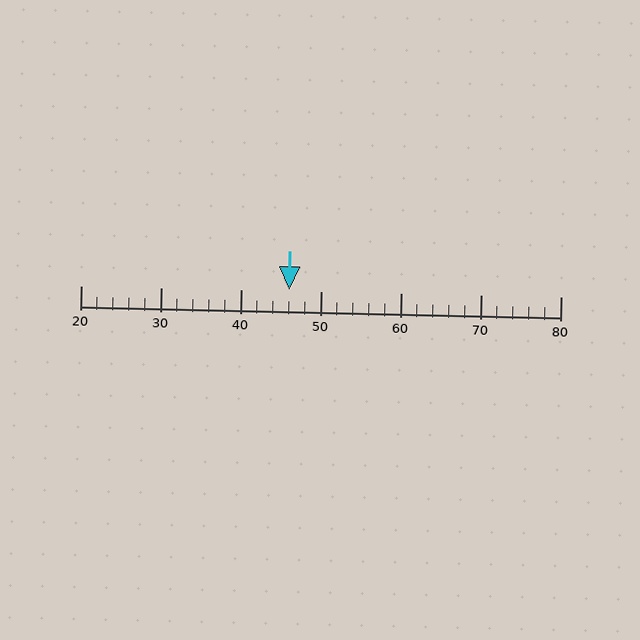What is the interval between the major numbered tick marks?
The major tick marks are spaced 10 units apart.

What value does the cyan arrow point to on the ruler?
The cyan arrow points to approximately 46.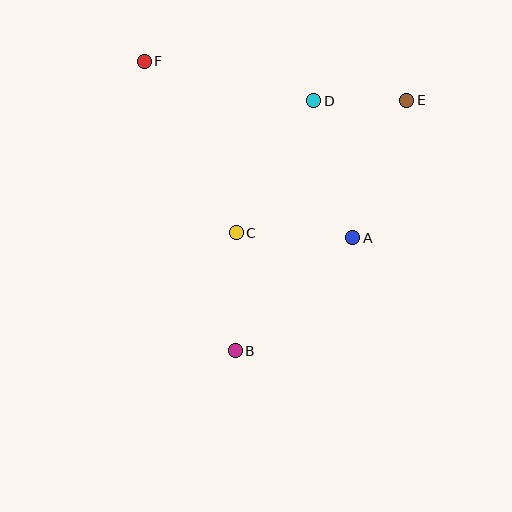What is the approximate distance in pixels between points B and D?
The distance between B and D is approximately 262 pixels.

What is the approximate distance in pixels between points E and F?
The distance between E and F is approximately 266 pixels.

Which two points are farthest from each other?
Points B and E are farthest from each other.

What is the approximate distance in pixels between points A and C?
The distance between A and C is approximately 117 pixels.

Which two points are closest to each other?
Points D and E are closest to each other.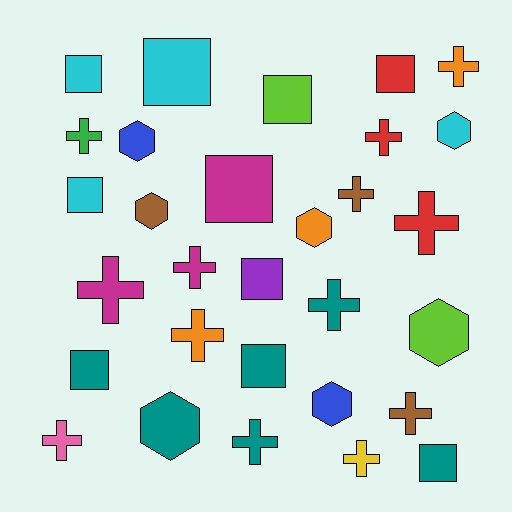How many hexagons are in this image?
There are 7 hexagons.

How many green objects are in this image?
There is 1 green object.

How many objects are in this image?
There are 30 objects.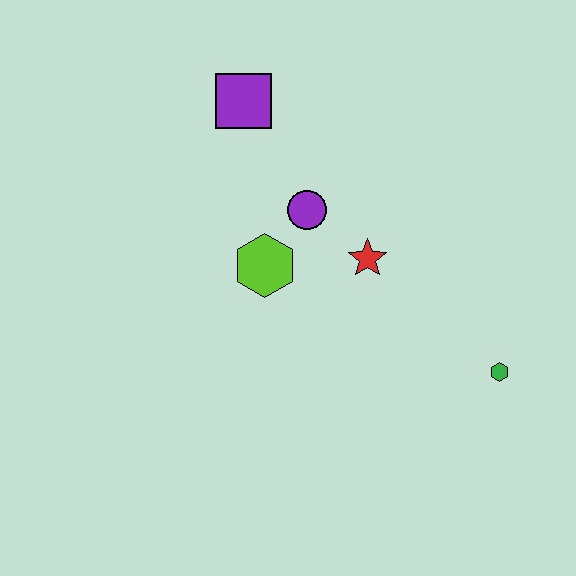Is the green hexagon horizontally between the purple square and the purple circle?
No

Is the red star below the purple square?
Yes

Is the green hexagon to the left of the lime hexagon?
No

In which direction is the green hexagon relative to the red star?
The green hexagon is to the right of the red star.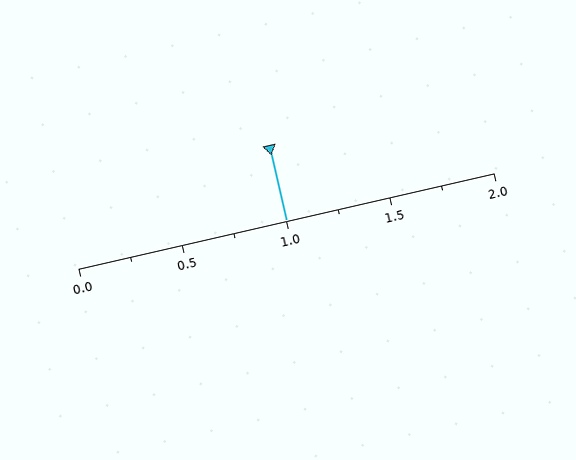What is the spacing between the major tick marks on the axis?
The major ticks are spaced 0.5 apart.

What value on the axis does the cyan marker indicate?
The marker indicates approximately 1.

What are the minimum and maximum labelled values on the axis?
The axis runs from 0.0 to 2.0.